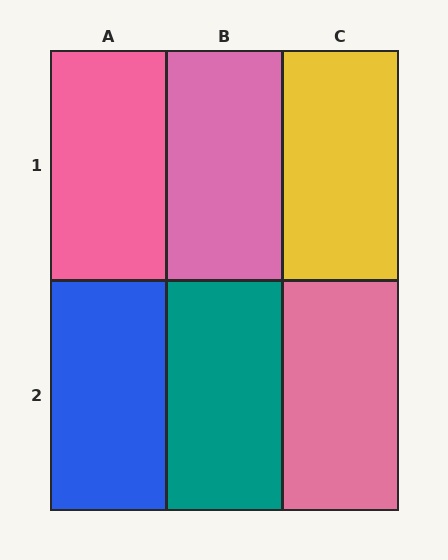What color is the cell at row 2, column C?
Pink.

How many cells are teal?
1 cell is teal.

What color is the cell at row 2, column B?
Teal.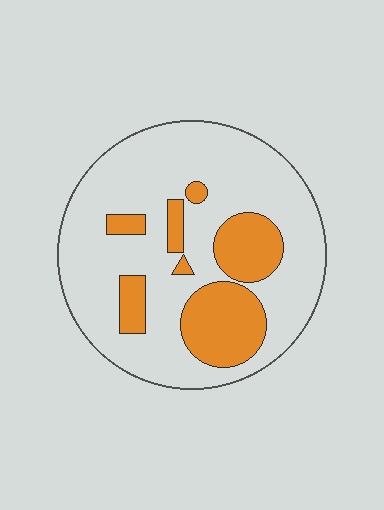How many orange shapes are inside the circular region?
7.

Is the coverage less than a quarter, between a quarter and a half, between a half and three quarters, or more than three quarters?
Less than a quarter.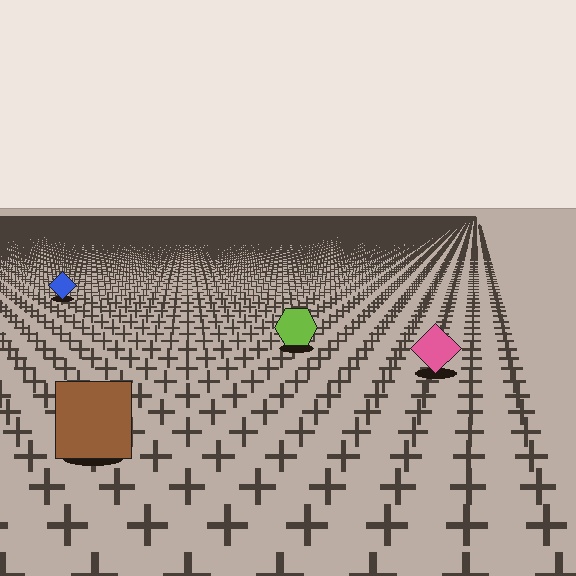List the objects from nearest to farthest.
From nearest to farthest: the brown square, the pink diamond, the lime hexagon, the blue diamond.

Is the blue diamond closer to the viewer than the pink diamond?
No. The pink diamond is closer — you can tell from the texture gradient: the ground texture is coarser near it.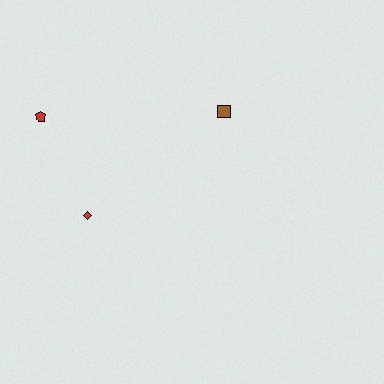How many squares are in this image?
There is 1 square.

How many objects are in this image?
There are 3 objects.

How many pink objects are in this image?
There are no pink objects.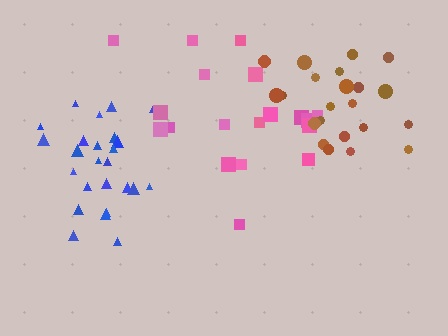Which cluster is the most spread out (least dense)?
Pink.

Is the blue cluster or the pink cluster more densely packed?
Blue.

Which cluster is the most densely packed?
Blue.